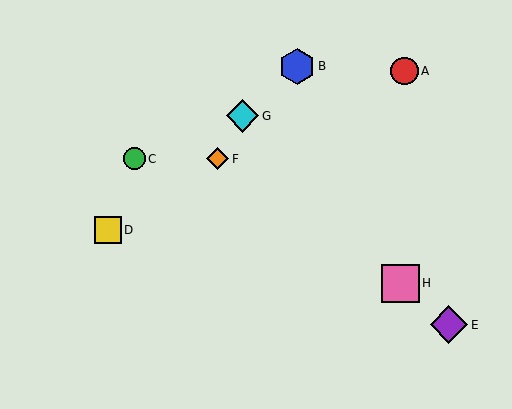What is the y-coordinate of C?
Object C is at y≈159.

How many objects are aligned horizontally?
2 objects (C, F) are aligned horizontally.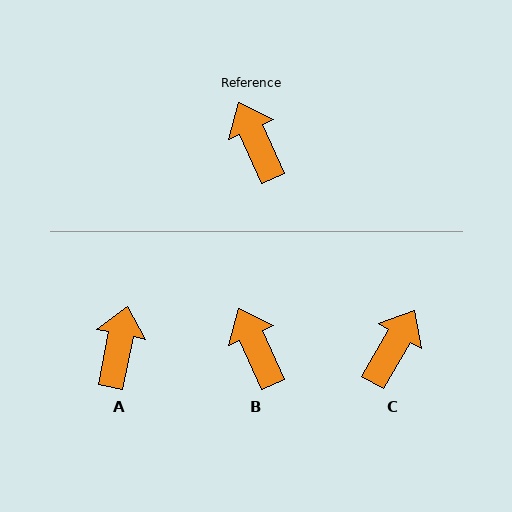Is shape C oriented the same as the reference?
No, it is off by about 55 degrees.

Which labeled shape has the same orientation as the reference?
B.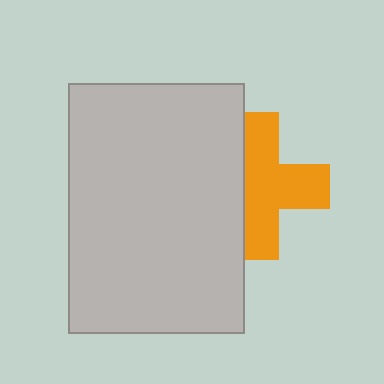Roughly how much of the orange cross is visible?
About half of it is visible (roughly 64%).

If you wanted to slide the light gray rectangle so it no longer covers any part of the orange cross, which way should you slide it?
Slide it left — that is the most direct way to separate the two shapes.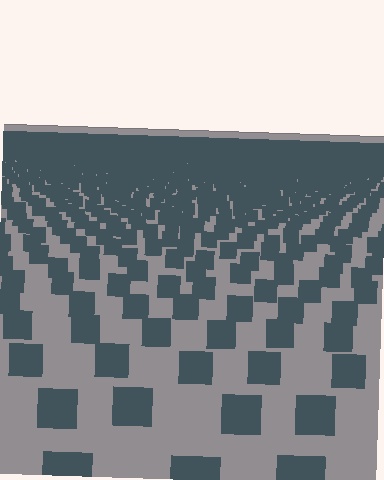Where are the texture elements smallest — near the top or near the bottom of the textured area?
Near the top.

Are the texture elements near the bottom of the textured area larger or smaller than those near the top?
Larger. Near the bottom, elements are closer to the viewer and appear at a bigger on-screen size.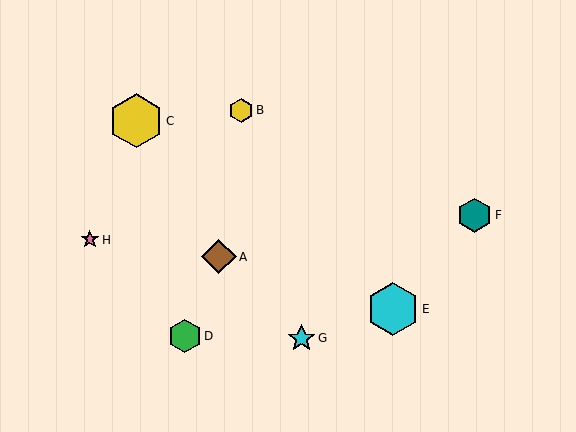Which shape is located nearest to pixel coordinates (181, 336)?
The green hexagon (labeled D) at (185, 336) is nearest to that location.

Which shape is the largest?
The yellow hexagon (labeled C) is the largest.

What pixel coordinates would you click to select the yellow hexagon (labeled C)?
Click at (136, 121) to select the yellow hexagon C.